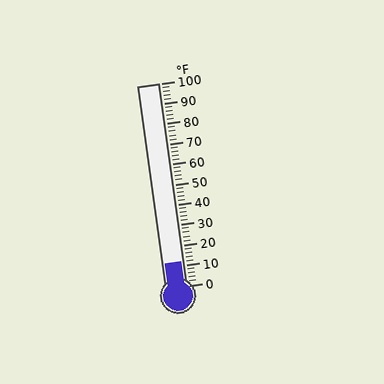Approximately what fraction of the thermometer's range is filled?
The thermometer is filled to approximately 10% of its range.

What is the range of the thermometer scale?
The thermometer scale ranges from 0°F to 100°F.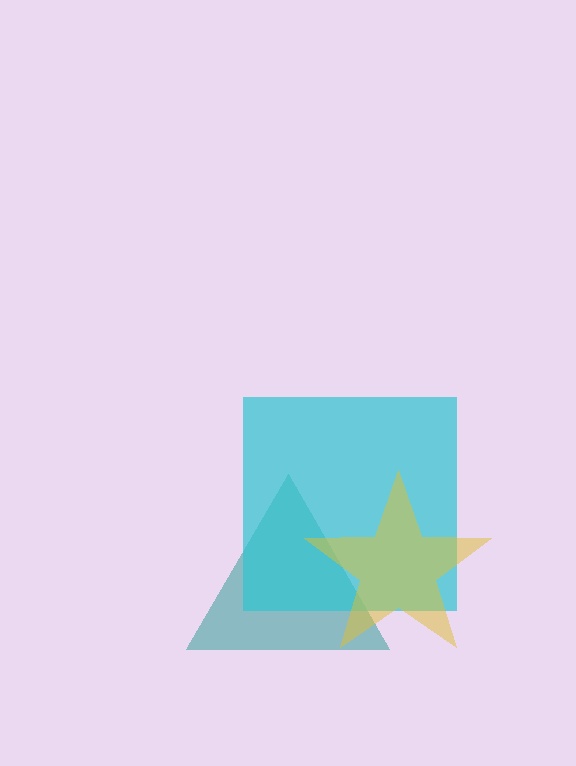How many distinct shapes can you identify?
There are 3 distinct shapes: a teal triangle, a cyan square, a yellow star.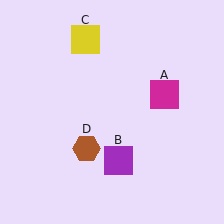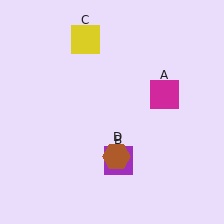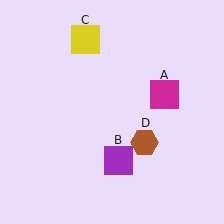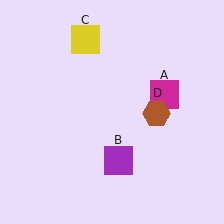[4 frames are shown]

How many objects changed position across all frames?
1 object changed position: brown hexagon (object D).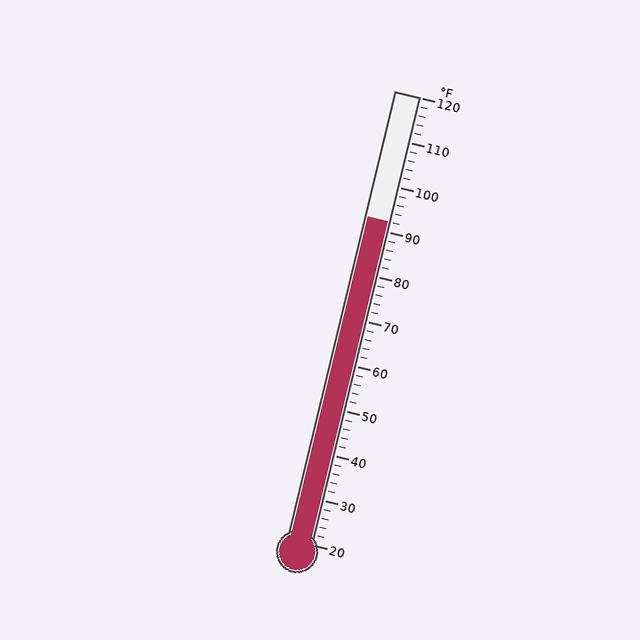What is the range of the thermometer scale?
The thermometer scale ranges from 20°F to 120°F.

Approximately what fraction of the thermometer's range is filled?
The thermometer is filled to approximately 70% of its range.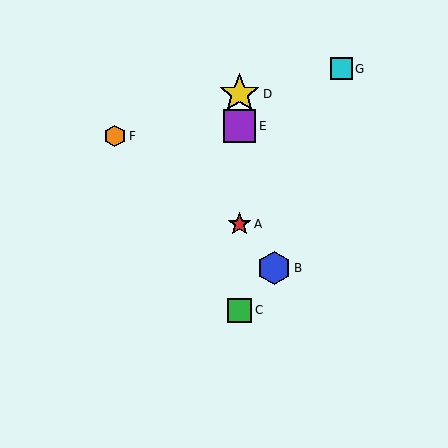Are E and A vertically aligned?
Yes, both are at x≈239.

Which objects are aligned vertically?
Objects A, C, D, E are aligned vertically.